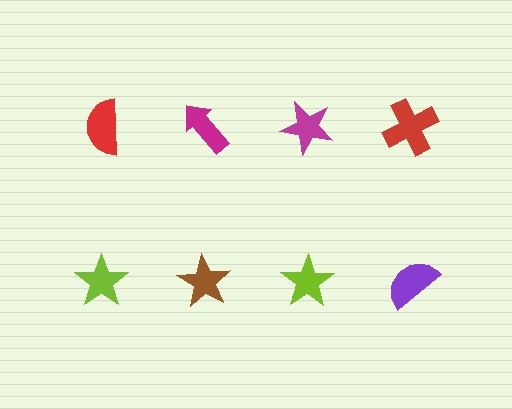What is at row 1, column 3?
A magenta star.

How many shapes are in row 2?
4 shapes.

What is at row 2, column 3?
A lime star.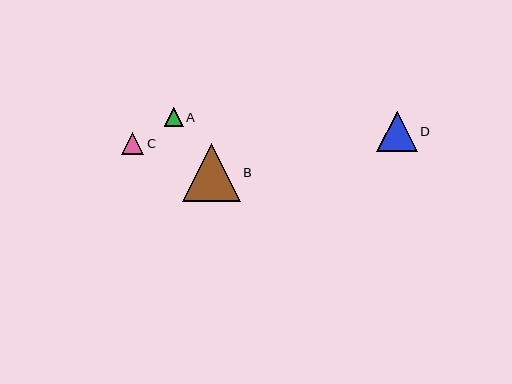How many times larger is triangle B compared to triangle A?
Triangle B is approximately 3.1 times the size of triangle A.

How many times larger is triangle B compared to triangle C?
Triangle B is approximately 2.6 times the size of triangle C.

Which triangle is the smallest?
Triangle A is the smallest with a size of approximately 19 pixels.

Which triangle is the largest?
Triangle B is the largest with a size of approximately 58 pixels.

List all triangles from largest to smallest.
From largest to smallest: B, D, C, A.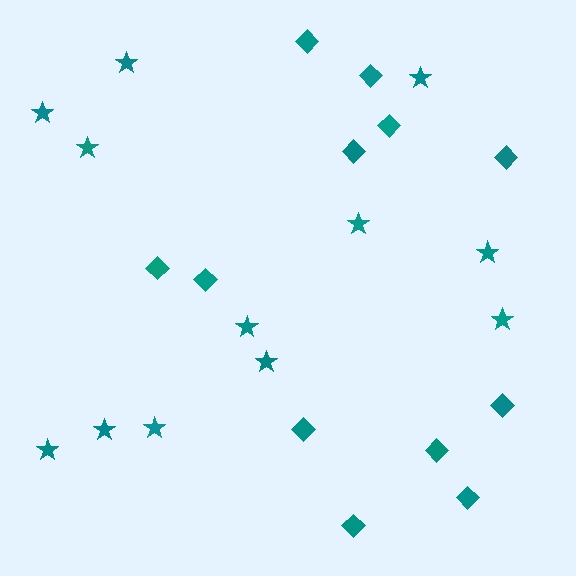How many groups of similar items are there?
There are 2 groups: one group of stars (12) and one group of diamonds (12).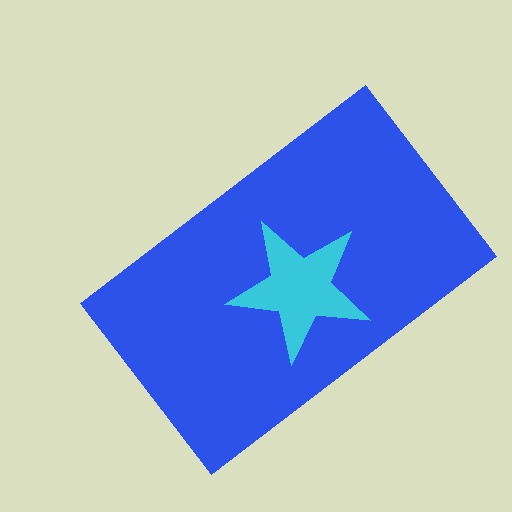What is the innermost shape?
The cyan star.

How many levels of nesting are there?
2.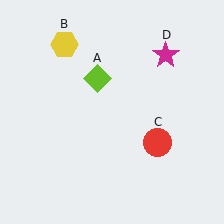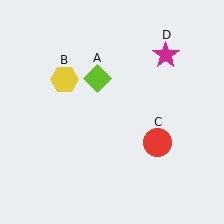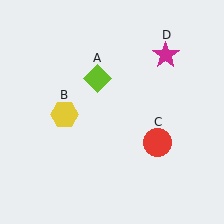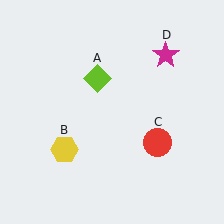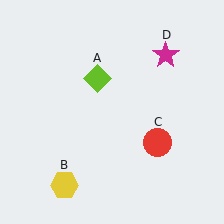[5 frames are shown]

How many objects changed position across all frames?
1 object changed position: yellow hexagon (object B).